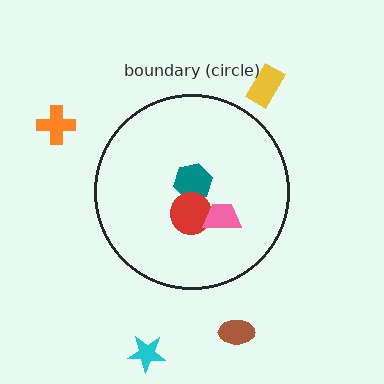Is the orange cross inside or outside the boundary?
Outside.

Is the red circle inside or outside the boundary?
Inside.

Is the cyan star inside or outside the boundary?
Outside.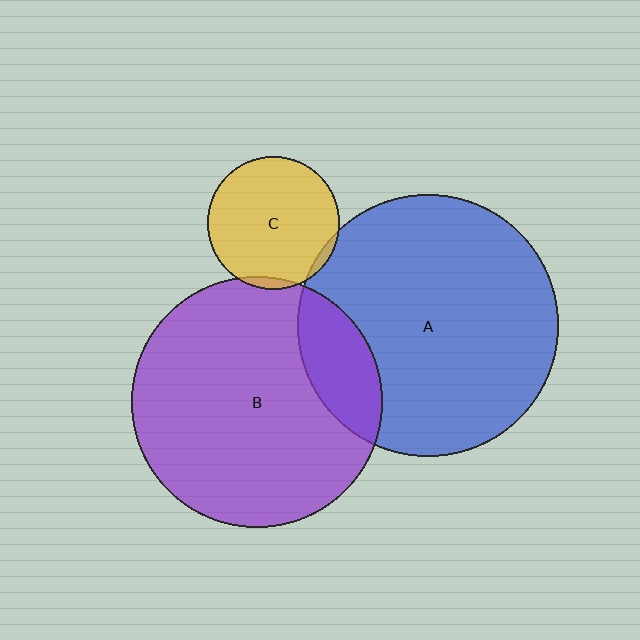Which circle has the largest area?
Circle A (blue).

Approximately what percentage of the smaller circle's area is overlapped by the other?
Approximately 5%.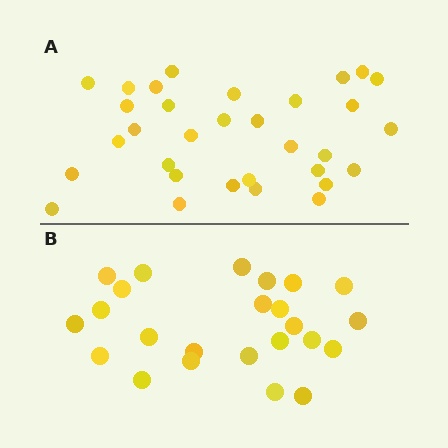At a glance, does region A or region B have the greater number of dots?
Region A (the top region) has more dots.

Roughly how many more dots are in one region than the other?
Region A has roughly 8 or so more dots than region B.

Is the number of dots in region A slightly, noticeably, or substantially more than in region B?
Region A has noticeably more, but not dramatically so. The ratio is roughly 1.3 to 1.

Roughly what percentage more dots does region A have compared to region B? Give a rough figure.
About 35% more.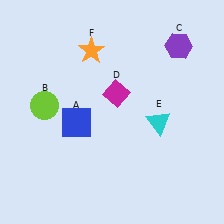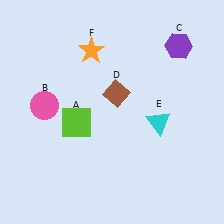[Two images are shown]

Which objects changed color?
A changed from blue to lime. B changed from lime to pink. D changed from magenta to brown.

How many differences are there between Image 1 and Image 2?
There are 3 differences between the two images.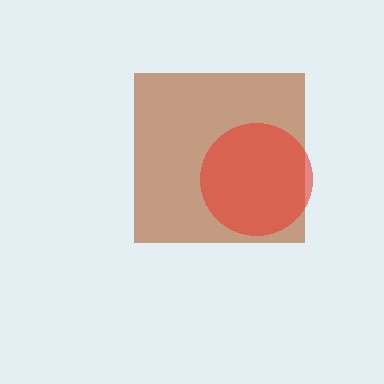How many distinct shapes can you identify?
There are 2 distinct shapes: a brown square, a red circle.